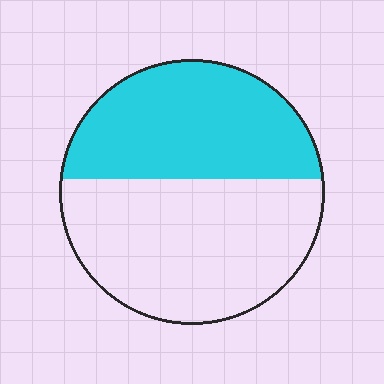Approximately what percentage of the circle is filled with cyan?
Approximately 45%.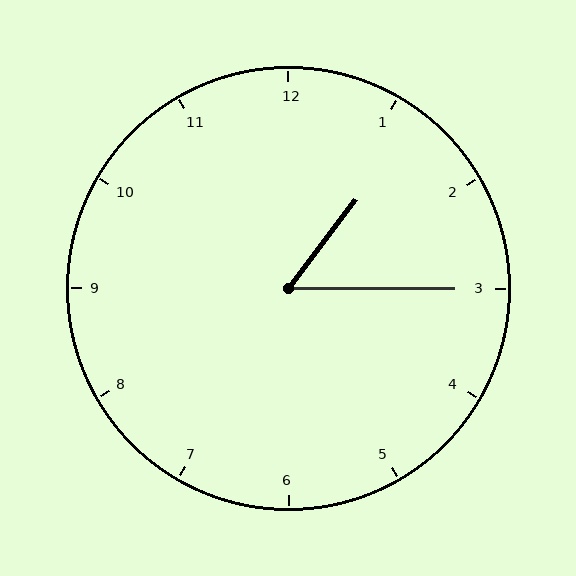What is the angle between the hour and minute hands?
Approximately 52 degrees.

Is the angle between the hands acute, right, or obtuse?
It is acute.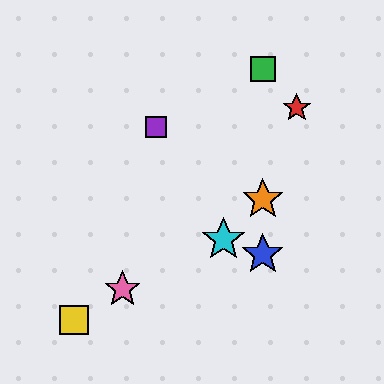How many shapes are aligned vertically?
3 shapes (the blue star, the green square, the orange star) are aligned vertically.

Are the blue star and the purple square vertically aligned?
No, the blue star is at x≈263 and the purple square is at x≈156.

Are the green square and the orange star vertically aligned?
Yes, both are at x≈263.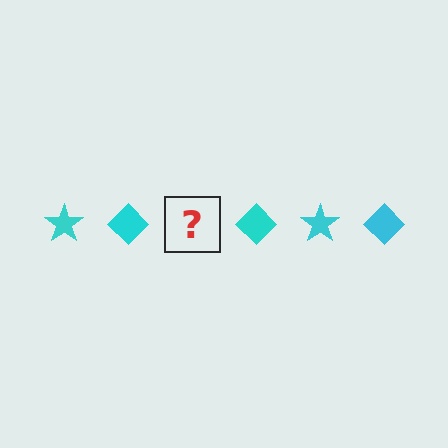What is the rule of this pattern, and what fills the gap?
The rule is that the pattern cycles through star, diamond shapes in cyan. The gap should be filled with a cyan star.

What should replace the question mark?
The question mark should be replaced with a cyan star.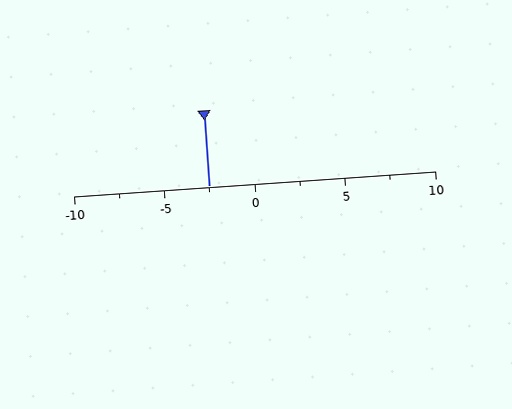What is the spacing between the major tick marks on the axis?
The major ticks are spaced 5 apart.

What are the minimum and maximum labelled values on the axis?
The axis runs from -10 to 10.